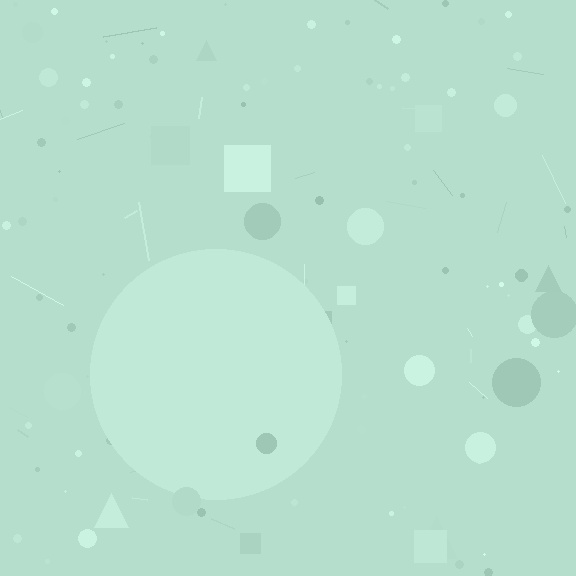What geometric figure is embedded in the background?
A circle is embedded in the background.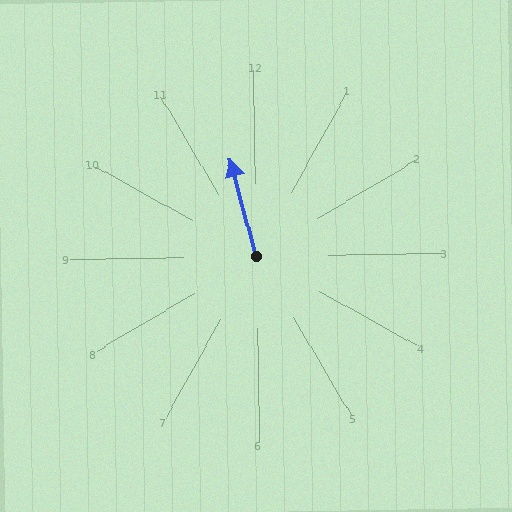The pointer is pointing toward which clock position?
Roughly 12 o'clock.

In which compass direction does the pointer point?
North.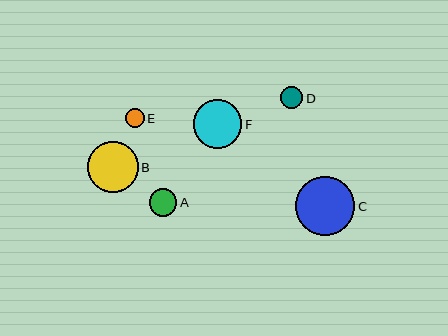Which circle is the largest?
Circle C is the largest with a size of approximately 59 pixels.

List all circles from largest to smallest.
From largest to smallest: C, B, F, A, D, E.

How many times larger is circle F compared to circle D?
Circle F is approximately 2.2 times the size of circle D.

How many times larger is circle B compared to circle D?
Circle B is approximately 2.3 times the size of circle D.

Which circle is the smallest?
Circle E is the smallest with a size of approximately 19 pixels.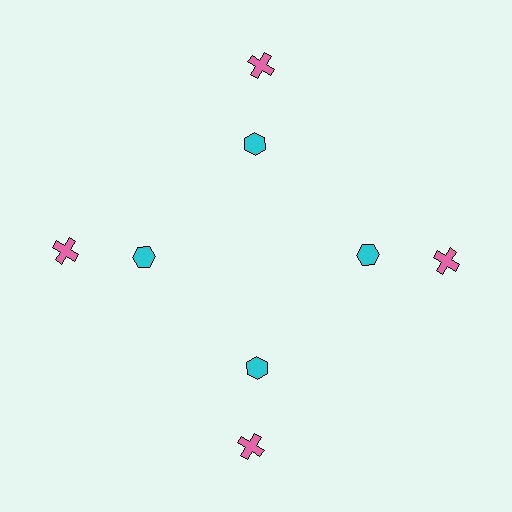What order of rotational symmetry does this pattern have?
This pattern has 4-fold rotational symmetry.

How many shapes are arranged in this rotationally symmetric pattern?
There are 8 shapes, arranged in 4 groups of 2.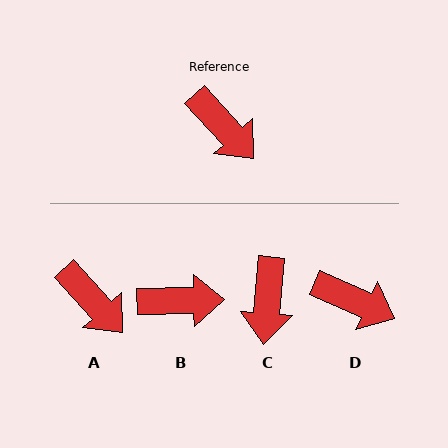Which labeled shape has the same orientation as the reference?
A.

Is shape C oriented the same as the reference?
No, it is off by about 48 degrees.